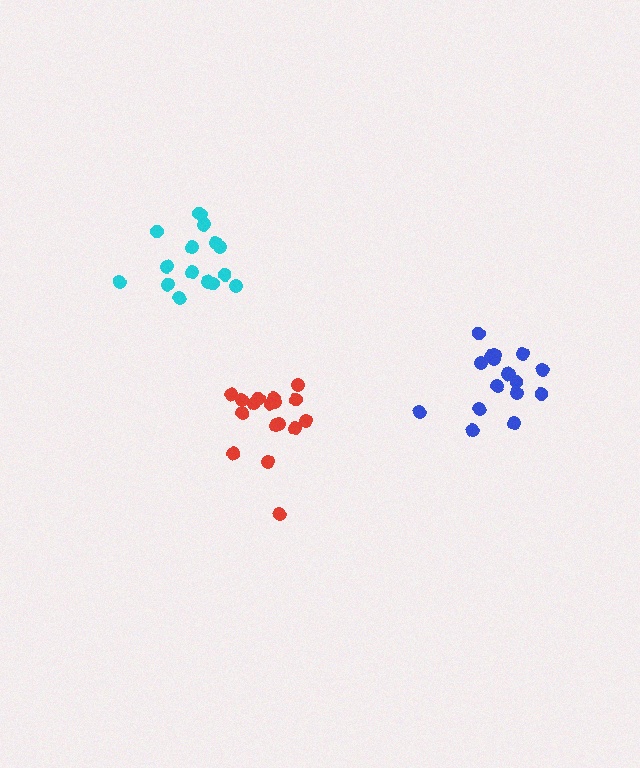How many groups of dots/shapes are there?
There are 3 groups.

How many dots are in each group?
Group 1: 17 dots, Group 2: 16 dots, Group 3: 17 dots (50 total).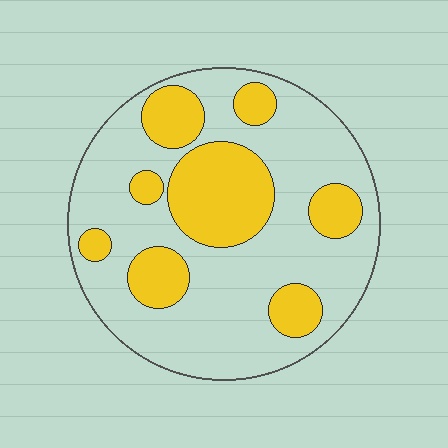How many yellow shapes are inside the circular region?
8.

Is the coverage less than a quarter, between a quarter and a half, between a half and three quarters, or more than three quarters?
Between a quarter and a half.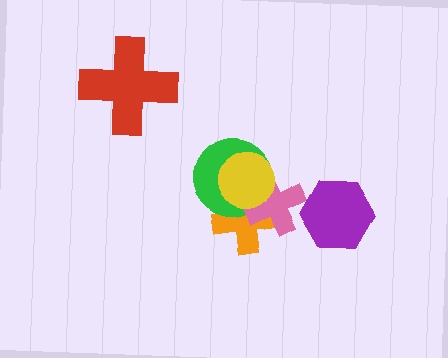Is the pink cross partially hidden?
Yes, it is partially covered by another shape.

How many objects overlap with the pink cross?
3 objects overlap with the pink cross.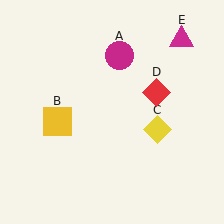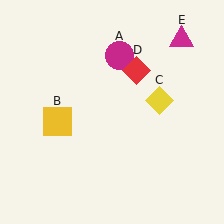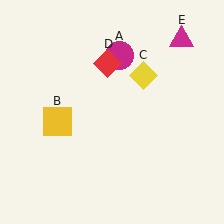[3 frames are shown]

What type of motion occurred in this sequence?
The yellow diamond (object C), red diamond (object D) rotated counterclockwise around the center of the scene.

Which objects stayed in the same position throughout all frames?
Magenta circle (object A) and yellow square (object B) and magenta triangle (object E) remained stationary.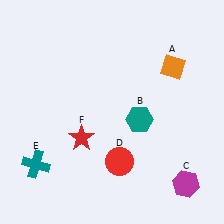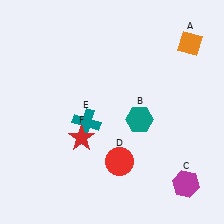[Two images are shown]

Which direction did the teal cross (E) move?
The teal cross (E) moved right.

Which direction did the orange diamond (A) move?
The orange diamond (A) moved up.